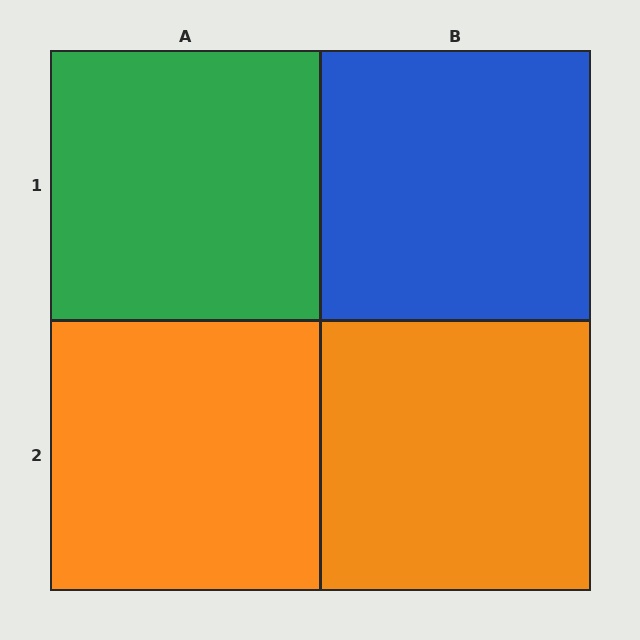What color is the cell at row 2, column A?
Orange.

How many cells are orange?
2 cells are orange.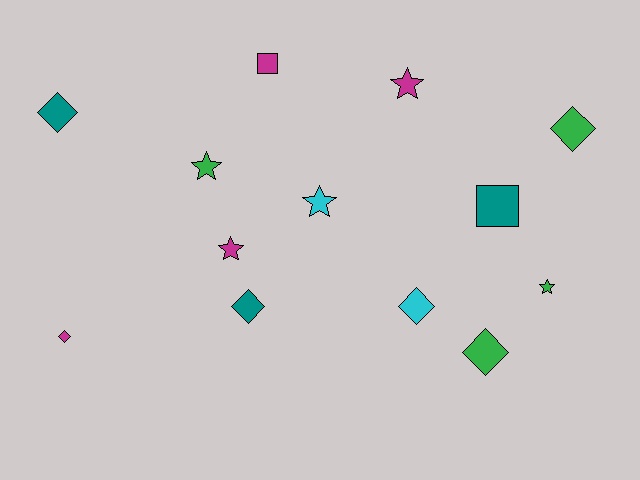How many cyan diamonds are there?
There is 1 cyan diamond.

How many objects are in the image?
There are 13 objects.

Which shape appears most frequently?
Diamond, with 6 objects.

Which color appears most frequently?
Magenta, with 4 objects.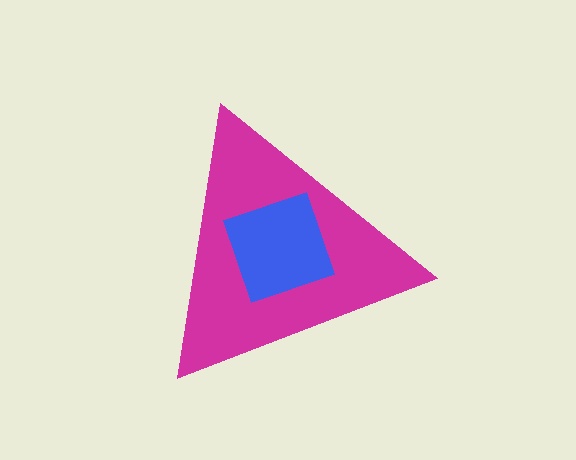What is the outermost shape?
The magenta triangle.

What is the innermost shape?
The blue square.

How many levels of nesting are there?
2.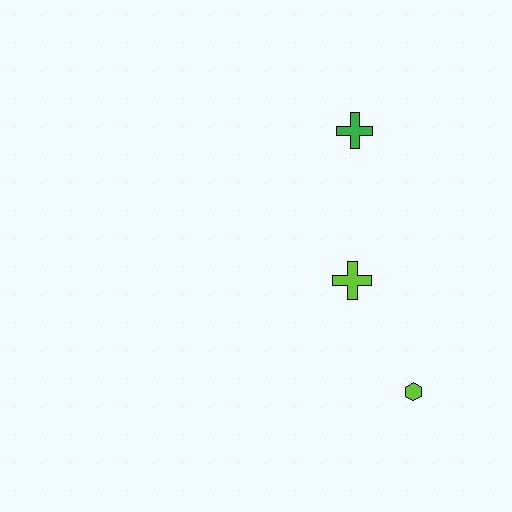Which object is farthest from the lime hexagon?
The green cross is farthest from the lime hexagon.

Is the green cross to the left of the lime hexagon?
Yes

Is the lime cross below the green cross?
Yes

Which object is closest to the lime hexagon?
The lime cross is closest to the lime hexagon.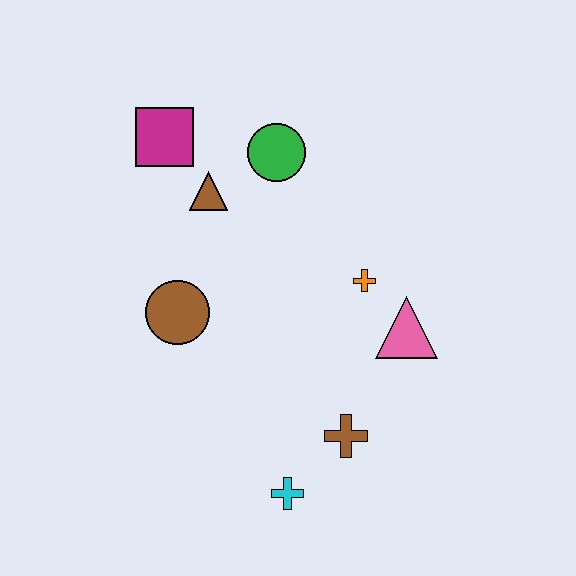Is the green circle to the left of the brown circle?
No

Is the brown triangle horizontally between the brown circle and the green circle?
Yes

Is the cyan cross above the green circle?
No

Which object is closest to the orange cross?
The pink triangle is closest to the orange cross.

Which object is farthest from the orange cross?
The magenta square is farthest from the orange cross.